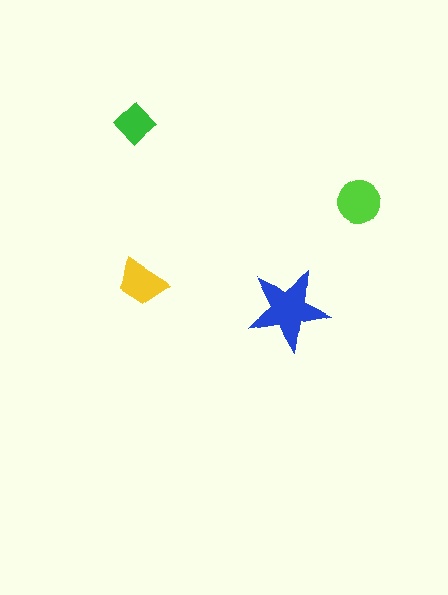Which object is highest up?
The green diamond is topmost.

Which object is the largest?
The blue star.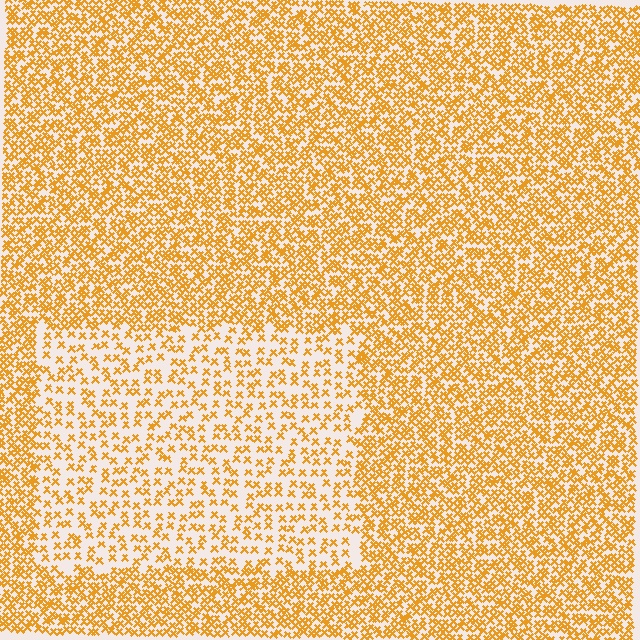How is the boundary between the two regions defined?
The boundary is defined by a change in element density (approximately 2.1x ratio). All elements are the same color, size, and shape.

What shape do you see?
I see a rectangle.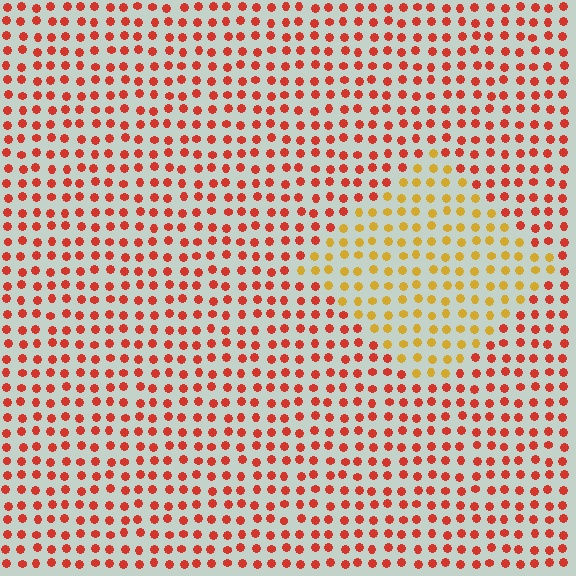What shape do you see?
I see a diamond.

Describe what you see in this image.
The image is filled with small red elements in a uniform arrangement. A diamond-shaped region is visible where the elements are tinted to a slightly different hue, forming a subtle color boundary.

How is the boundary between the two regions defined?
The boundary is defined purely by a slight shift in hue (about 41 degrees). Spacing, size, and orientation are identical on both sides.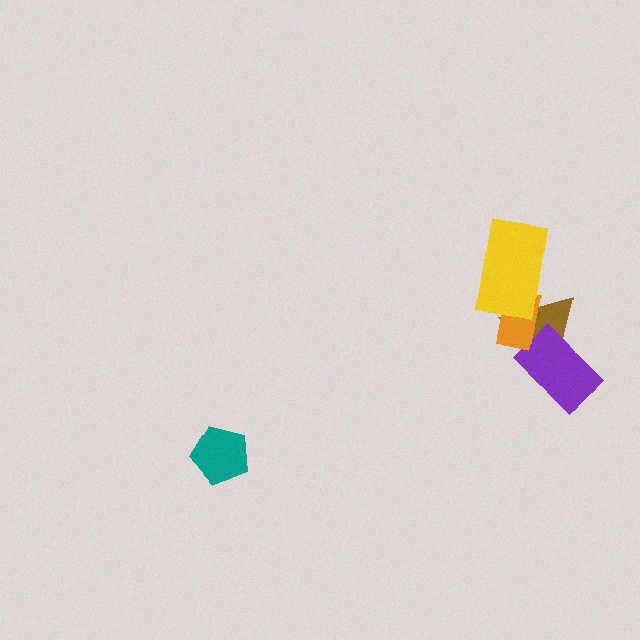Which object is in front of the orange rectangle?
The yellow rectangle is in front of the orange rectangle.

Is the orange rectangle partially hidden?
Yes, it is partially covered by another shape.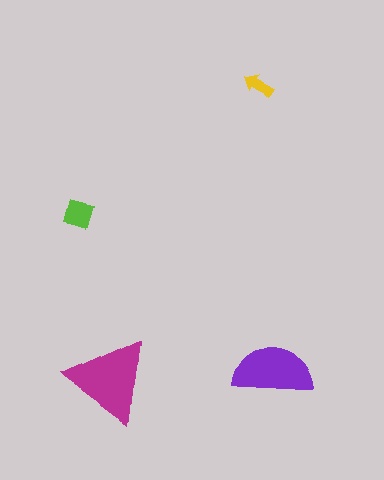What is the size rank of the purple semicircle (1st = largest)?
2nd.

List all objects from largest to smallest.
The magenta triangle, the purple semicircle, the lime square, the yellow arrow.